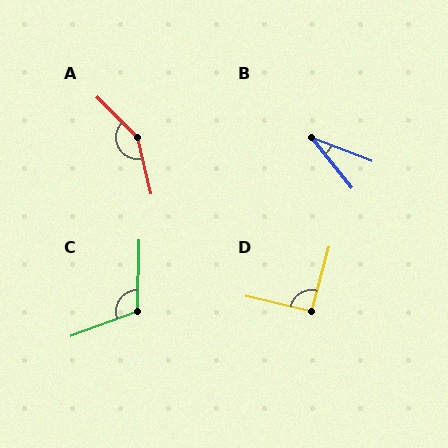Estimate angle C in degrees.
Approximately 111 degrees.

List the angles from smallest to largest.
B (29°), D (92°), C (111°), A (148°).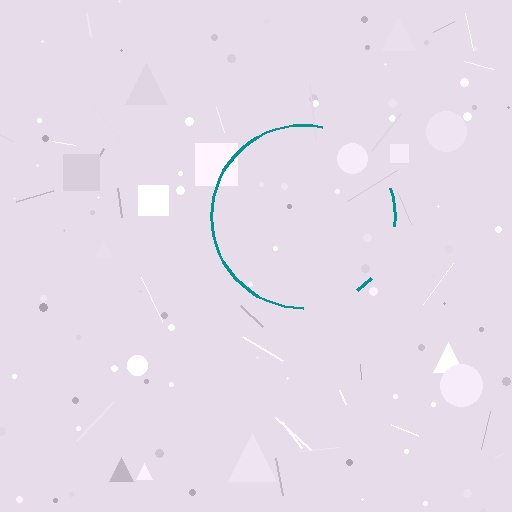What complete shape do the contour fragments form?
The contour fragments form a circle.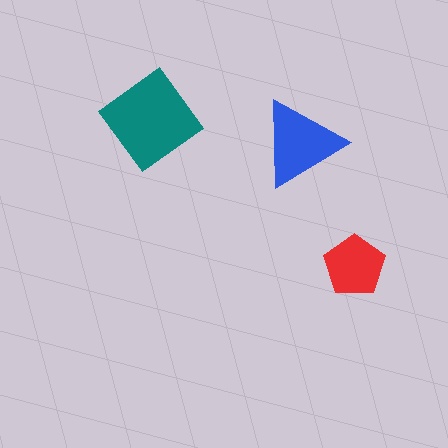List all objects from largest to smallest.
The teal diamond, the blue triangle, the red pentagon.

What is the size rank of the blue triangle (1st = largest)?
2nd.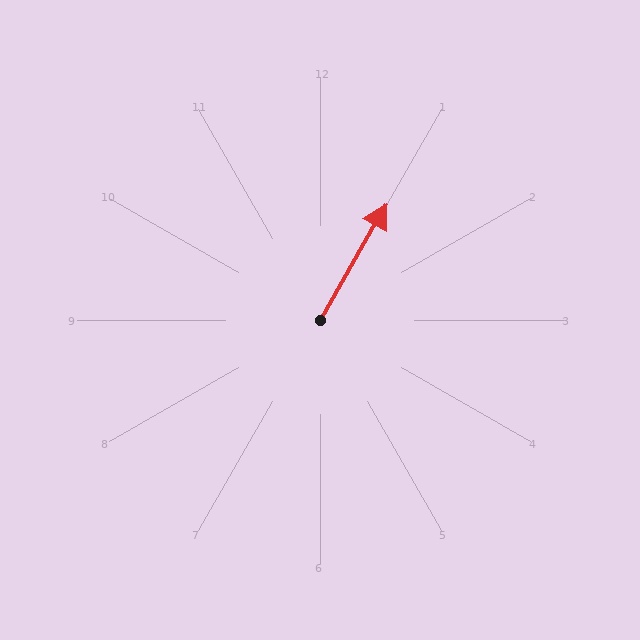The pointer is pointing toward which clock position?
Roughly 1 o'clock.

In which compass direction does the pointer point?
Northeast.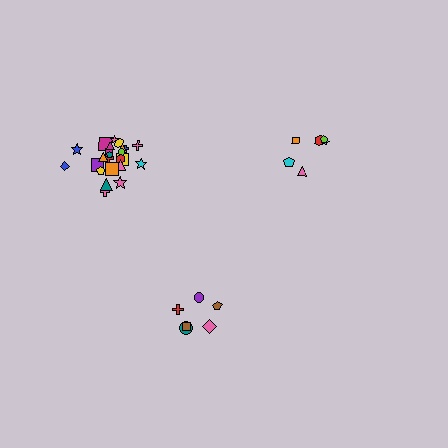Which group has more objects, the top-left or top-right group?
The top-left group.